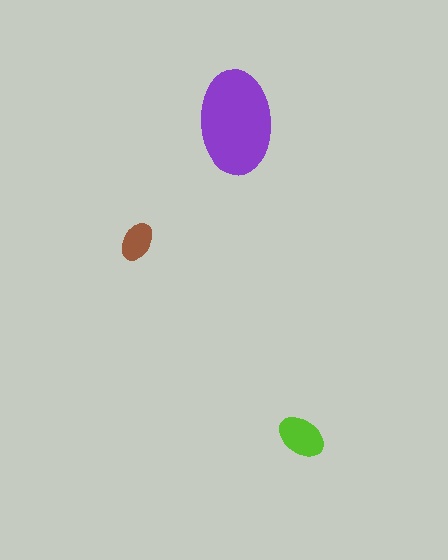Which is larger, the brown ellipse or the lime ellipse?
The lime one.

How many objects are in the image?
There are 3 objects in the image.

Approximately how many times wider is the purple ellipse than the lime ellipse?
About 2 times wider.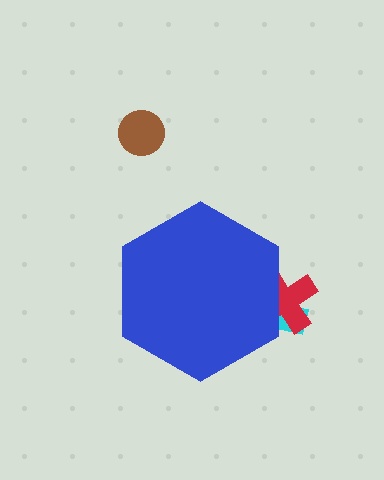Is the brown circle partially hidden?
No, the brown circle is fully visible.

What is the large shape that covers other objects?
A blue hexagon.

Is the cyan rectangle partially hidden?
Yes, the cyan rectangle is partially hidden behind the blue hexagon.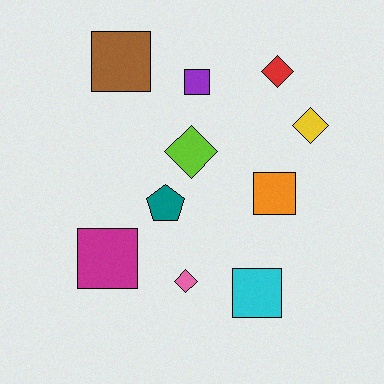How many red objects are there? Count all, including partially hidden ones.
There is 1 red object.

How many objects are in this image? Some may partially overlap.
There are 10 objects.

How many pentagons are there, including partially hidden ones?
There is 1 pentagon.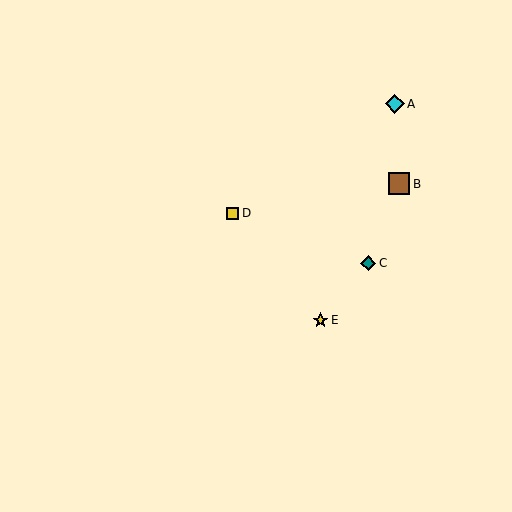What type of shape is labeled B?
Shape B is a brown square.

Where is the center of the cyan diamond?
The center of the cyan diamond is at (395, 104).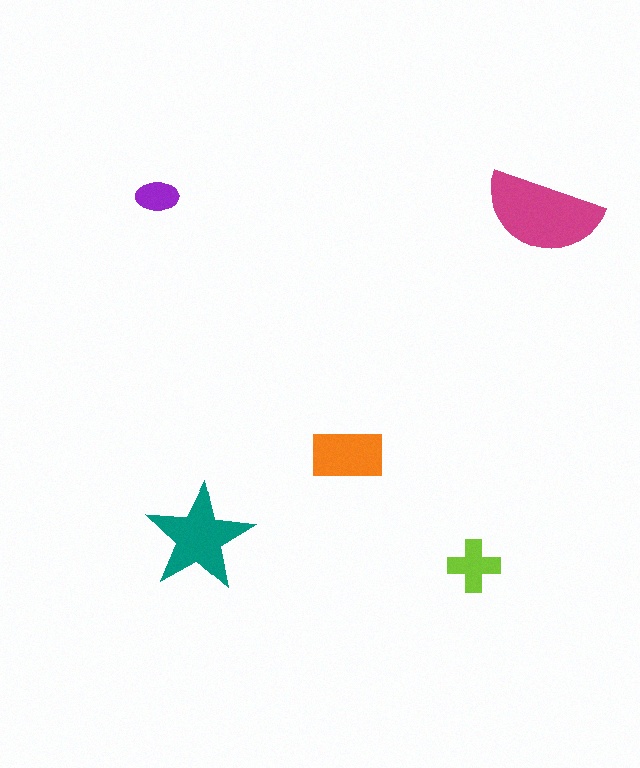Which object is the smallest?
The purple ellipse.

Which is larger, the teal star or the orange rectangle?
The teal star.